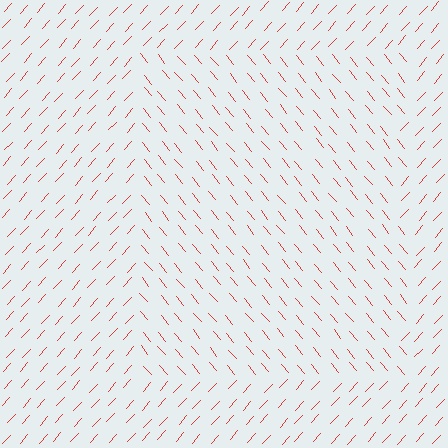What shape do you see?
I see a rectangle.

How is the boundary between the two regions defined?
The boundary is defined purely by a change in line orientation (approximately 81 degrees difference). All lines are the same color and thickness.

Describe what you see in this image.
The image is filled with small red line segments. A rectangle region in the image has lines oriented differently from the surrounding lines, creating a visible texture boundary.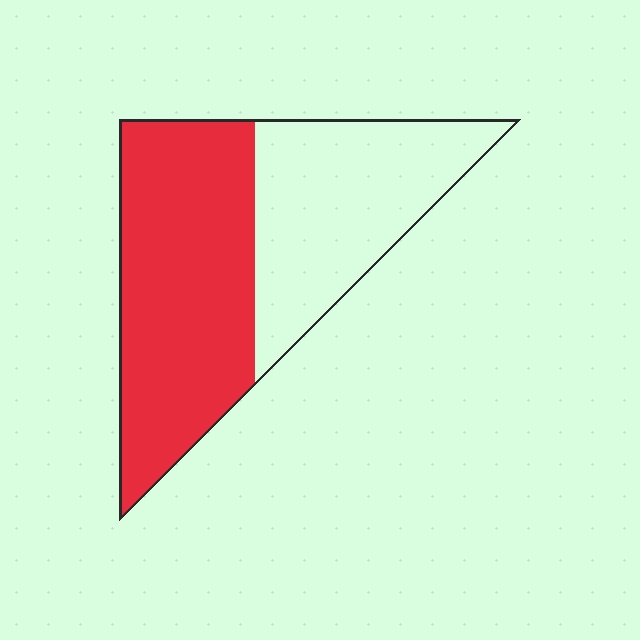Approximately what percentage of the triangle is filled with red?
Approximately 55%.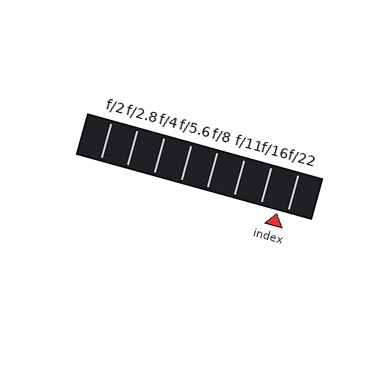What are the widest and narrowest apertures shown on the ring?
The widest aperture shown is f/2 and the narrowest is f/22.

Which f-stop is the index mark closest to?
The index mark is closest to f/22.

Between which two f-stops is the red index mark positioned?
The index mark is between f/16 and f/22.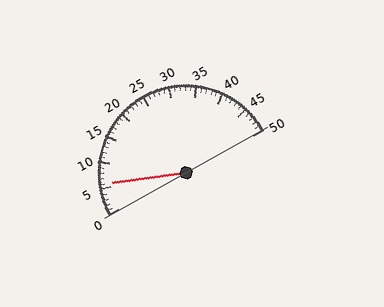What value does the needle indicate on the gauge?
The needle indicates approximately 6.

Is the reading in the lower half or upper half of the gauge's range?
The reading is in the lower half of the range (0 to 50).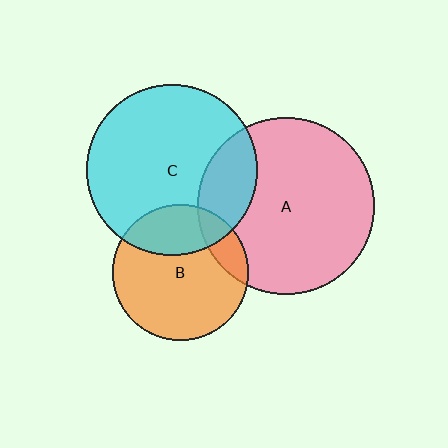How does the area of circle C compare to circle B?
Approximately 1.6 times.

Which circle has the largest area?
Circle A (pink).